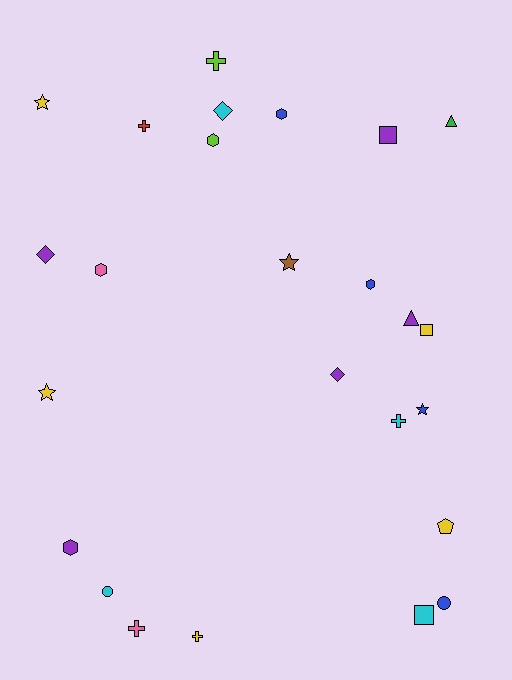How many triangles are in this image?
There are 2 triangles.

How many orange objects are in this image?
There are no orange objects.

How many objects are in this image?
There are 25 objects.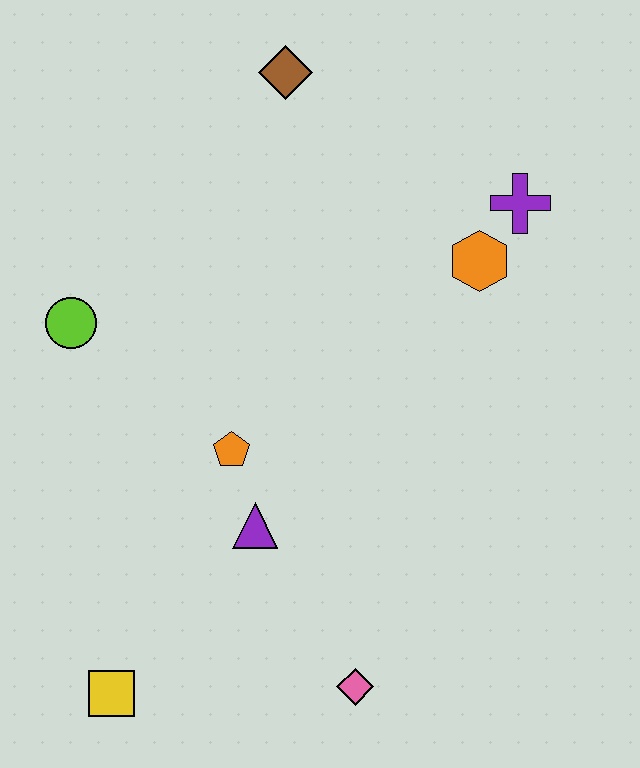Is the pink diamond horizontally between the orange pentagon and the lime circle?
No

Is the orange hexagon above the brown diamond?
No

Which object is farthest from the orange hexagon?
The yellow square is farthest from the orange hexagon.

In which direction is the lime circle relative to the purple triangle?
The lime circle is above the purple triangle.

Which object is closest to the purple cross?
The orange hexagon is closest to the purple cross.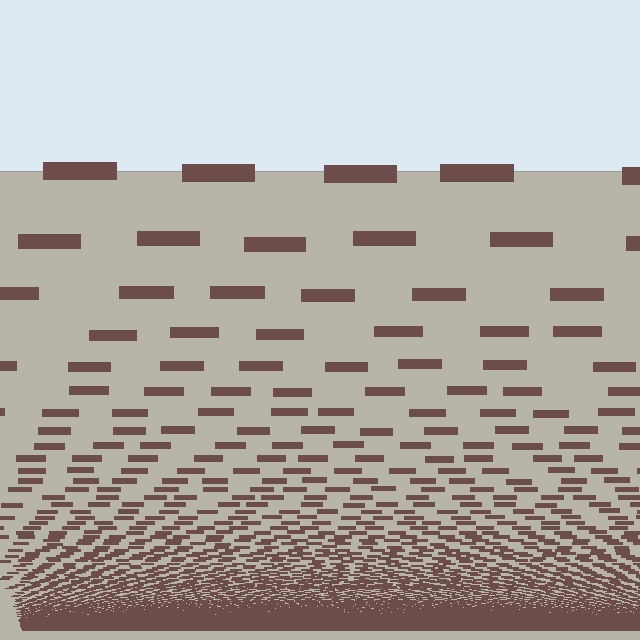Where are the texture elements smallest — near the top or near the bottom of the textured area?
Near the bottom.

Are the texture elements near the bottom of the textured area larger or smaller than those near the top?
Smaller. The gradient is inverted — elements near the bottom are smaller and denser.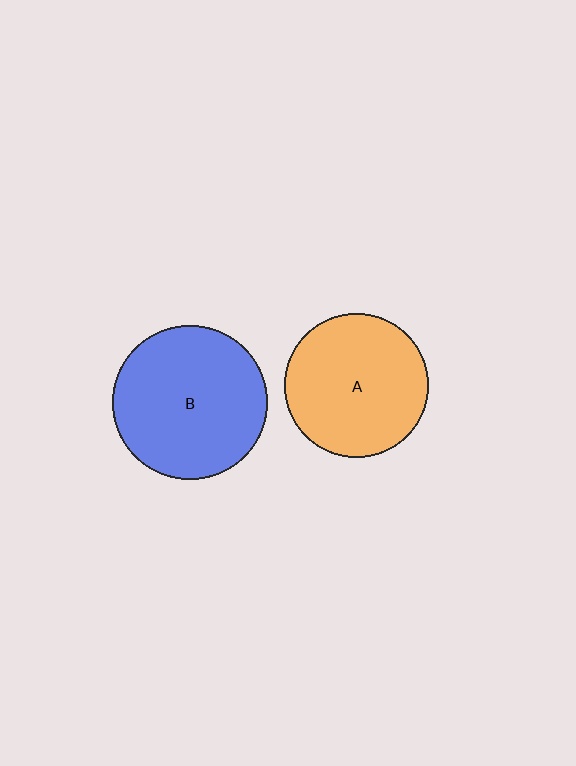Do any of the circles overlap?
No, none of the circles overlap.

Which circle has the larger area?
Circle B (blue).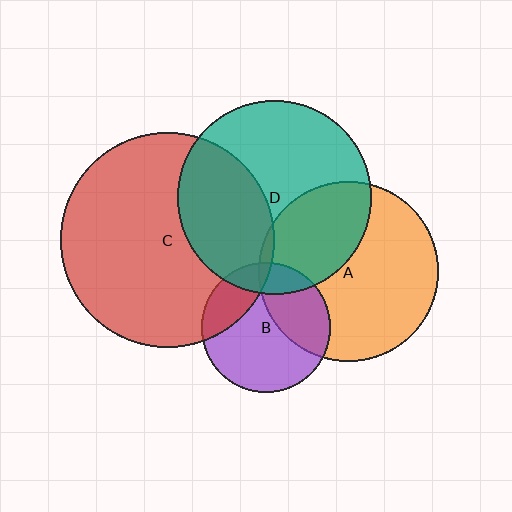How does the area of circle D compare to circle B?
Approximately 2.2 times.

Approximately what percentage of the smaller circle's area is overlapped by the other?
Approximately 20%.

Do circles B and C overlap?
Yes.